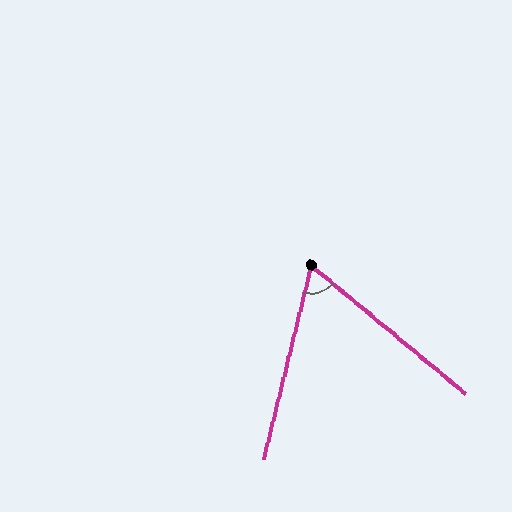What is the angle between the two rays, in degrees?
Approximately 64 degrees.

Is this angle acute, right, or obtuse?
It is acute.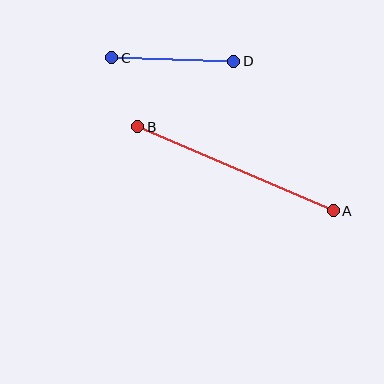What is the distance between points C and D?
The distance is approximately 122 pixels.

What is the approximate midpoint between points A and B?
The midpoint is at approximately (235, 169) pixels.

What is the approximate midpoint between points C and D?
The midpoint is at approximately (173, 60) pixels.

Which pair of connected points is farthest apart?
Points A and B are farthest apart.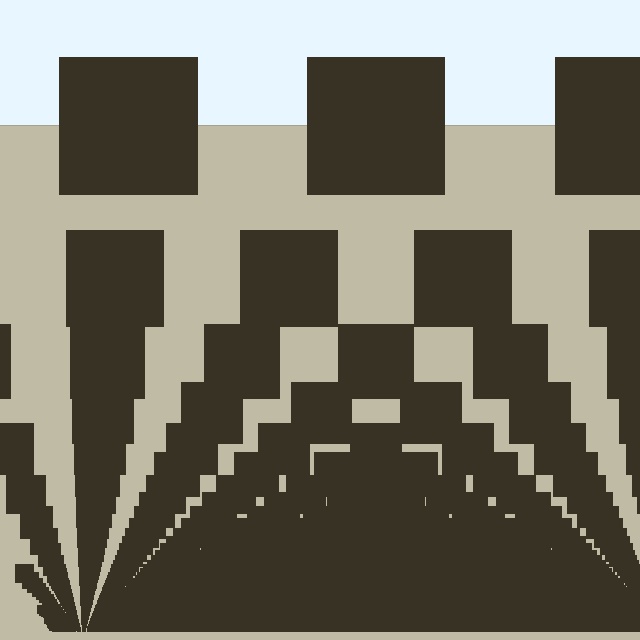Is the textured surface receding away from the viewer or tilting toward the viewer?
The surface appears to tilt toward the viewer. Texture elements get larger and sparser toward the top.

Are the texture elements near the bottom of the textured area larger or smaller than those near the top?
Smaller. The gradient is inverted — elements near the bottom are smaller and denser.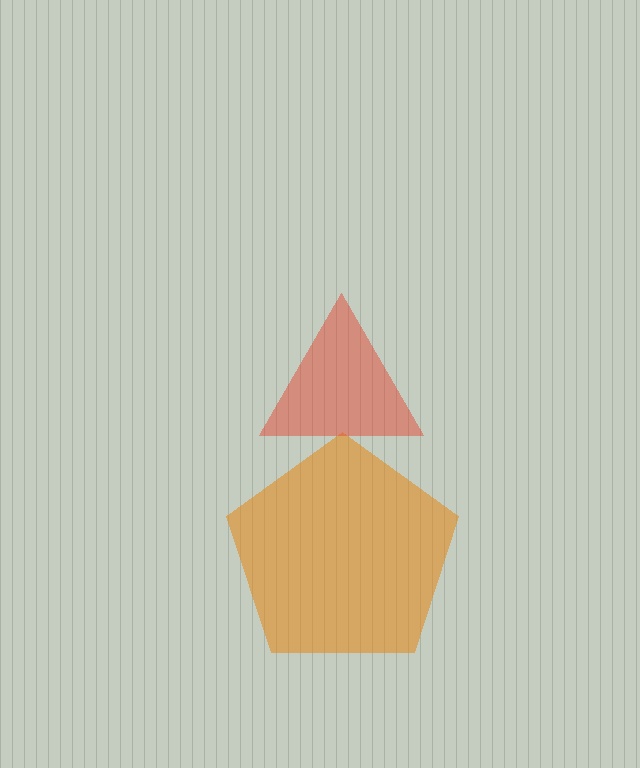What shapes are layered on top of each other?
The layered shapes are: an orange pentagon, a red triangle.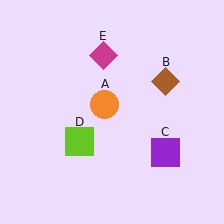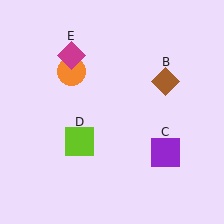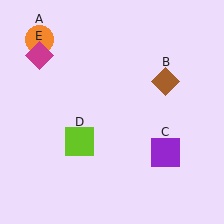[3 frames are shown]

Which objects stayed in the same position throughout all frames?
Brown diamond (object B) and purple square (object C) and lime square (object D) remained stationary.